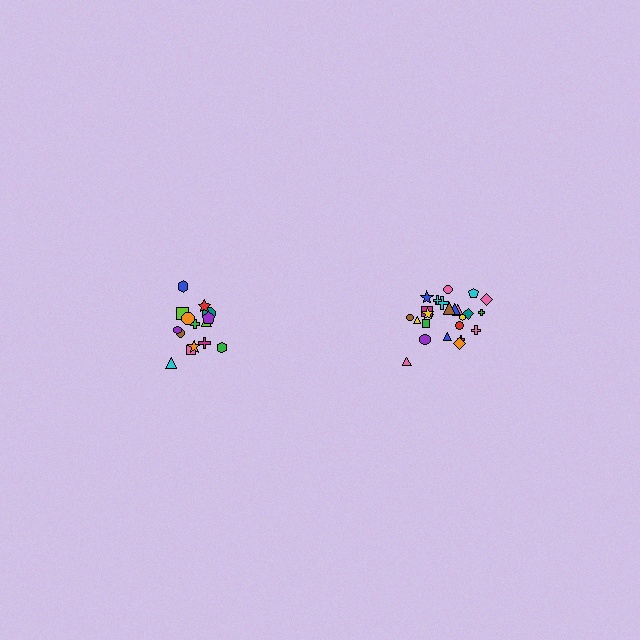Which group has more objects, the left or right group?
The right group.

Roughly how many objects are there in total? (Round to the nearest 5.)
Roughly 40 objects in total.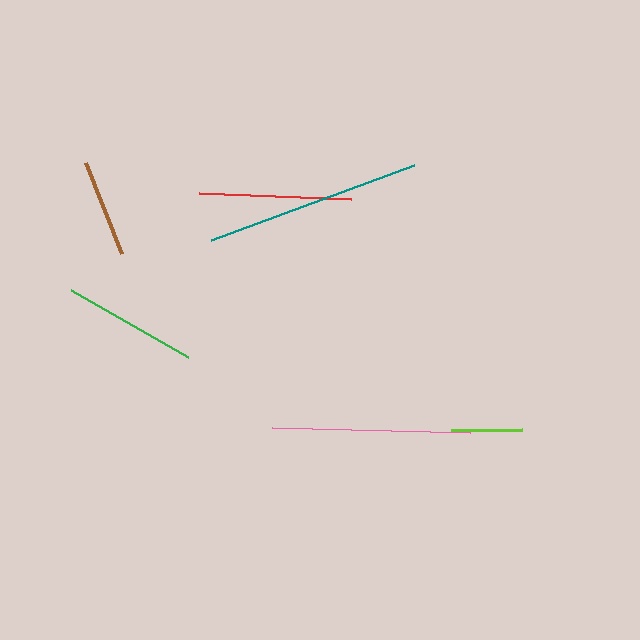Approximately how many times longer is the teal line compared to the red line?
The teal line is approximately 1.4 times the length of the red line.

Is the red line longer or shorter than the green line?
The red line is longer than the green line.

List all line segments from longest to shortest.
From longest to shortest: teal, pink, red, green, brown, lime.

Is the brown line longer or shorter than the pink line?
The pink line is longer than the brown line.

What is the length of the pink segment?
The pink segment is approximately 199 pixels long.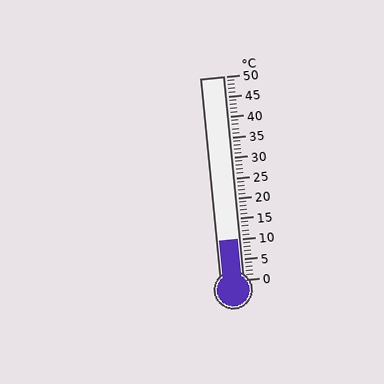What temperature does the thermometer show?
The thermometer shows approximately 10°C.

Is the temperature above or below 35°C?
The temperature is below 35°C.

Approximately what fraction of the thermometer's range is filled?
The thermometer is filled to approximately 20% of its range.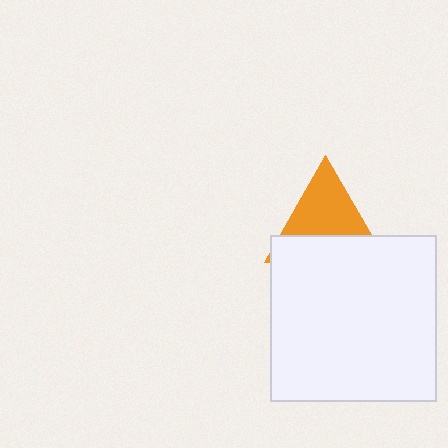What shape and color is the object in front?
The object in front is a white square.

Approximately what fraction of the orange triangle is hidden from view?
Roughly 44% of the orange triangle is hidden behind the white square.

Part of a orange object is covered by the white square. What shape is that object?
It is a triangle.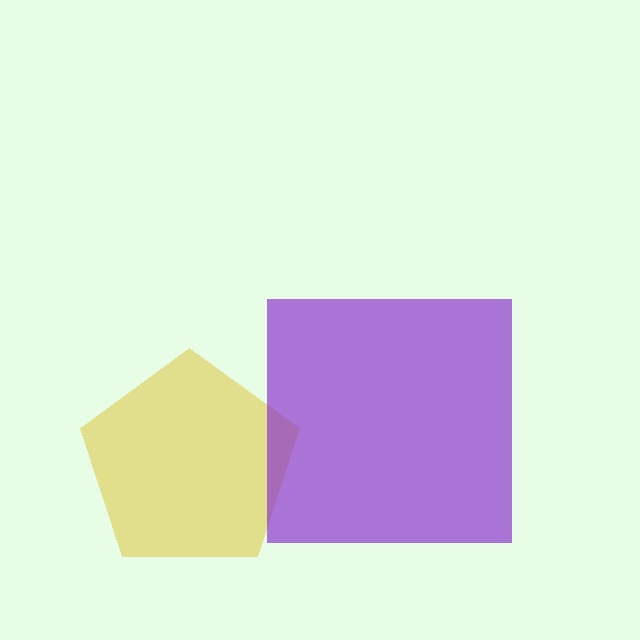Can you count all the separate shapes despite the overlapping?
Yes, there are 2 separate shapes.